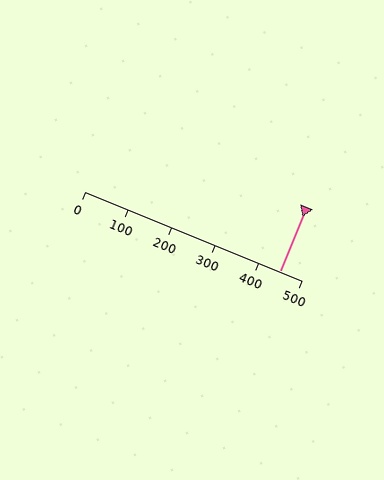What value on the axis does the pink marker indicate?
The marker indicates approximately 450.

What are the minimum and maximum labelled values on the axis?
The axis runs from 0 to 500.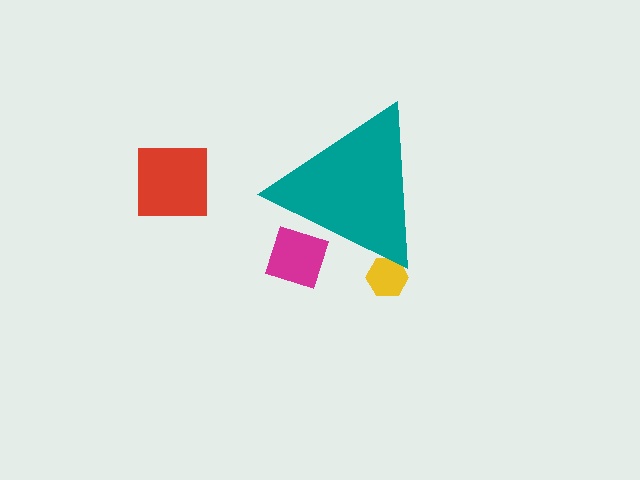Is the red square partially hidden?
No, the red square is fully visible.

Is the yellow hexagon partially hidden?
Yes, the yellow hexagon is partially hidden behind the teal triangle.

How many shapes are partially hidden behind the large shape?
2 shapes are partially hidden.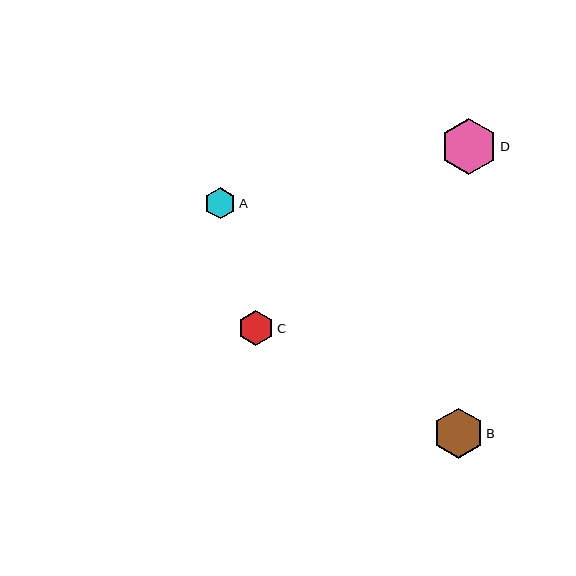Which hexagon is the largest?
Hexagon D is the largest with a size of approximately 56 pixels.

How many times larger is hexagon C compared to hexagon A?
Hexagon C is approximately 1.1 times the size of hexagon A.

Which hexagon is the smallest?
Hexagon A is the smallest with a size of approximately 31 pixels.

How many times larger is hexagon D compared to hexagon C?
Hexagon D is approximately 1.6 times the size of hexagon C.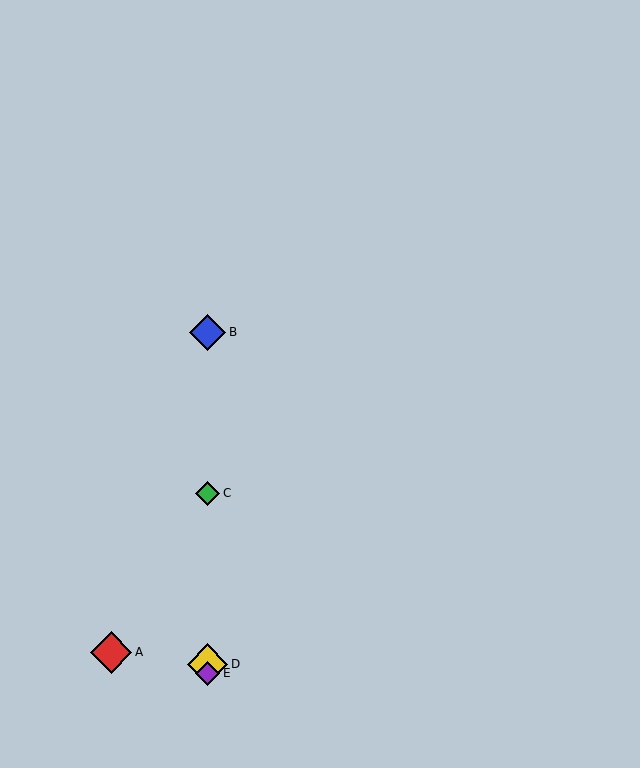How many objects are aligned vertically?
4 objects (B, C, D, E) are aligned vertically.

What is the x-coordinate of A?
Object A is at x≈111.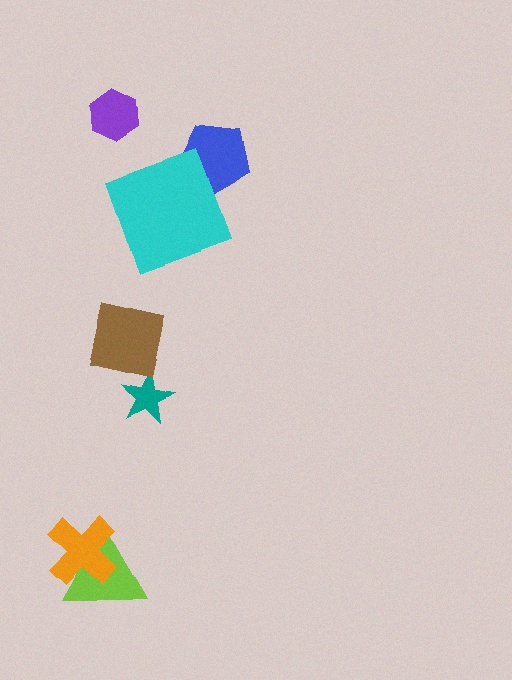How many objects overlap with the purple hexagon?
0 objects overlap with the purple hexagon.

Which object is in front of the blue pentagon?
The cyan square is in front of the blue pentagon.